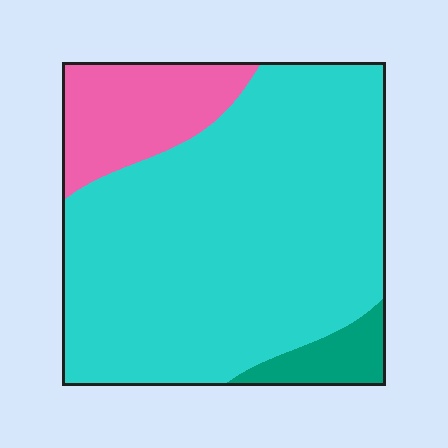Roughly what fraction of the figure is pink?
Pink takes up less than a quarter of the figure.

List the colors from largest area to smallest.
From largest to smallest: cyan, pink, teal.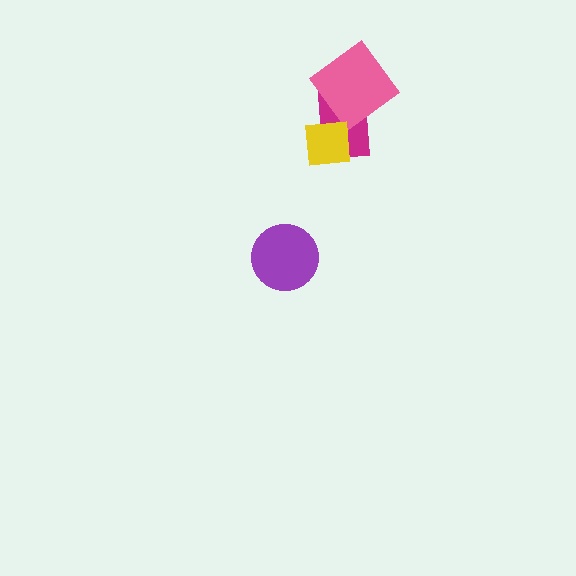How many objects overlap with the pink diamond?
1 object overlaps with the pink diamond.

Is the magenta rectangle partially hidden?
Yes, it is partially covered by another shape.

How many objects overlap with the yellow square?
1 object overlaps with the yellow square.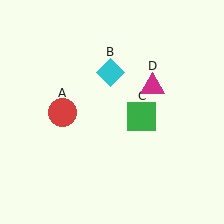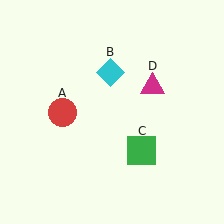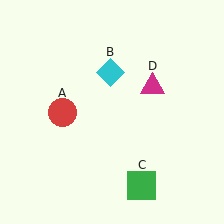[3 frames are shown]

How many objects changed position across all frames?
1 object changed position: green square (object C).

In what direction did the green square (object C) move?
The green square (object C) moved down.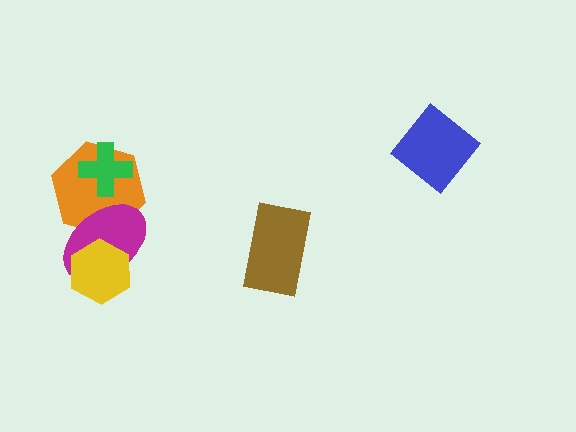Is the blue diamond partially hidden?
No, no other shape covers it.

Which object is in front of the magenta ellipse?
The yellow hexagon is in front of the magenta ellipse.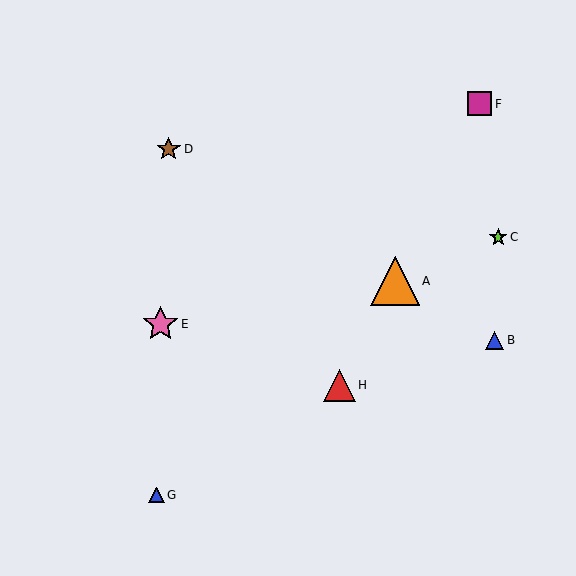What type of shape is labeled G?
Shape G is a blue triangle.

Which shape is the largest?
The orange triangle (labeled A) is the largest.